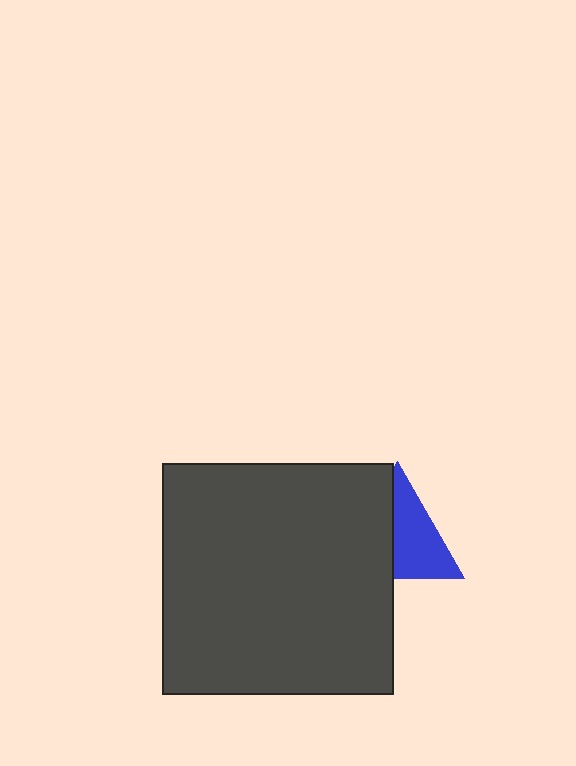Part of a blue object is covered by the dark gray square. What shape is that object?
It is a triangle.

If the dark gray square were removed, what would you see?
You would see the complete blue triangle.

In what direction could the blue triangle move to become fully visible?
The blue triangle could move right. That would shift it out from behind the dark gray square entirely.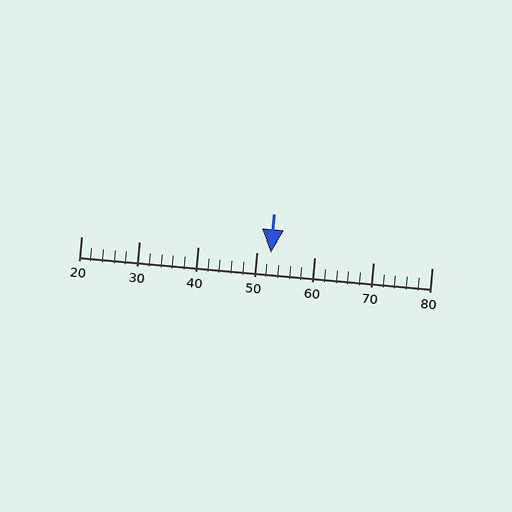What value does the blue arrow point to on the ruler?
The blue arrow points to approximately 52.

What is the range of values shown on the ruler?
The ruler shows values from 20 to 80.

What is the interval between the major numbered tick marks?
The major tick marks are spaced 10 units apart.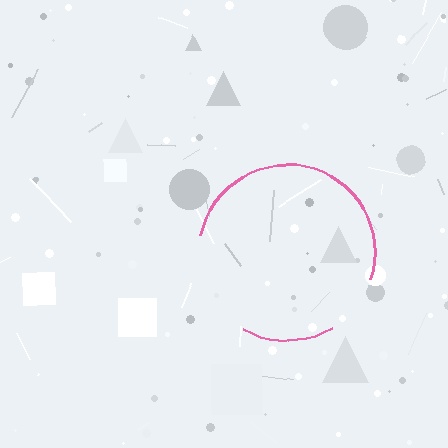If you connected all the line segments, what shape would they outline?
They would outline a circle.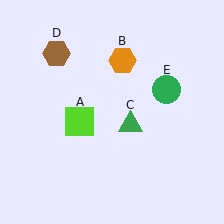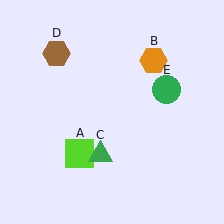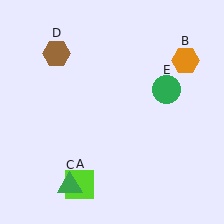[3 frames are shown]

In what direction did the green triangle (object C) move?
The green triangle (object C) moved down and to the left.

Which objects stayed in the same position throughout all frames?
Brown hexagon (object D) and green circle (object E) remained stationary.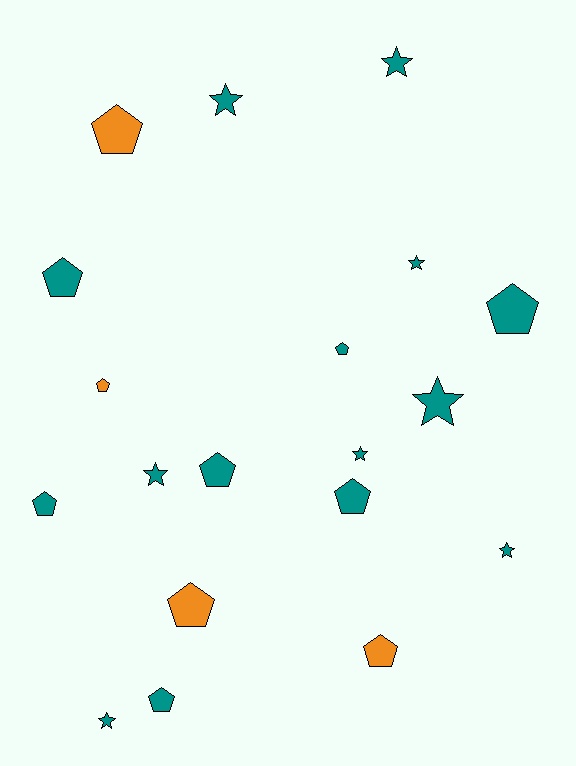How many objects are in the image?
There are 19 objects.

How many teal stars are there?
There are 8 teal stars.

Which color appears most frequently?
Teal, with 15 objects.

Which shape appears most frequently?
Pentagon, with 11 objects.